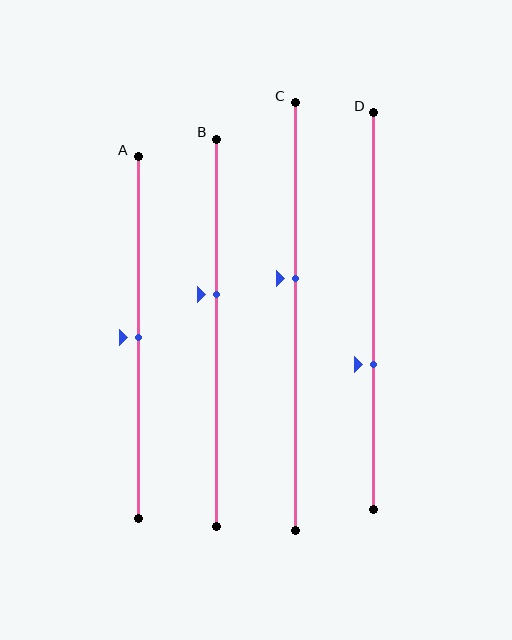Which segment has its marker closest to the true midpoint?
Segment A has its marker closest to the true midpoint.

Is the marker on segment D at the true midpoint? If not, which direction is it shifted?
No, the marker on segment D is shifted downward by about 14% of the segment length.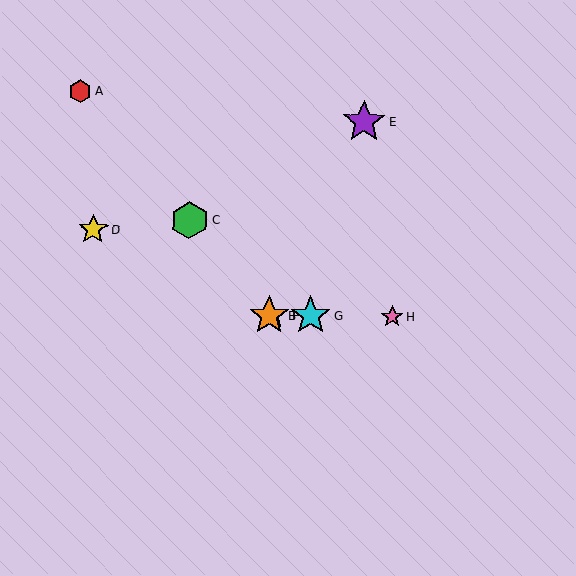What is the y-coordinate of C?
Object C is at y≈221.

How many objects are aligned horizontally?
4 objects (B, F, G, H) are aligned horizontally.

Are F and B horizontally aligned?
Yes, both are at y≈316.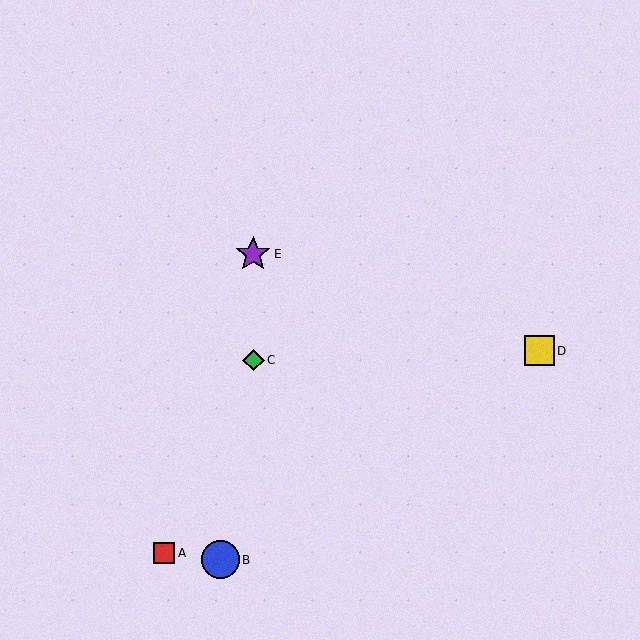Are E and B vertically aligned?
No, E is at x≈253 and B is at x≈220.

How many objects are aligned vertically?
2 objects (C, E) are aligned vertically.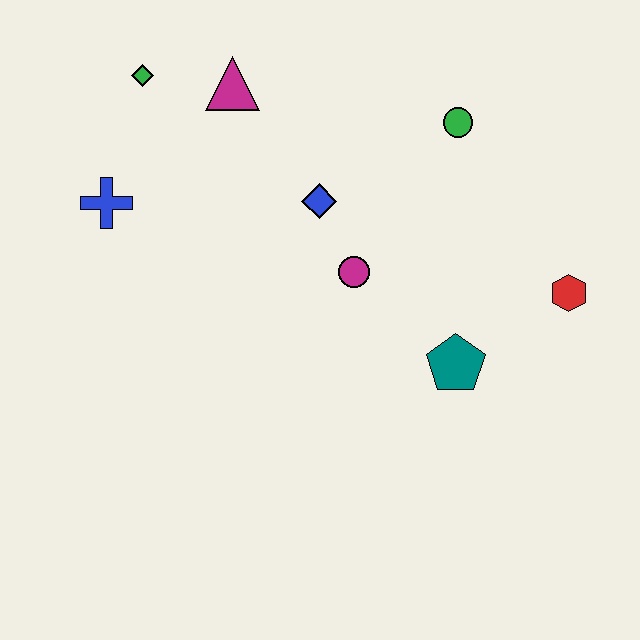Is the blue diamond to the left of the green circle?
Yes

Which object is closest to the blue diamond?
The magenta circle is closest to the blue diamond.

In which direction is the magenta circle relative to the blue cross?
The magenta circle is to the right of the blue cross.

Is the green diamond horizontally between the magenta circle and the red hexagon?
No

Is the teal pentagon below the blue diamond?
Yes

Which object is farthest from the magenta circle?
The green diamond is farthest from the magenta circle.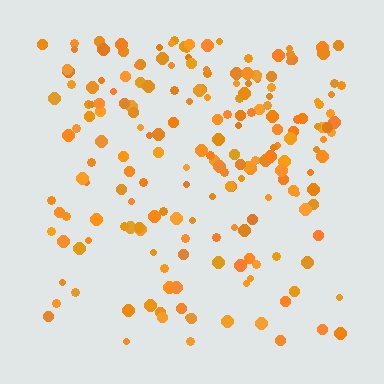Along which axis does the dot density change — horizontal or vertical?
Vertical.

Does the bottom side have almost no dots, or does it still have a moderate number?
Still a moderate number, just noticeably fewer than the top.